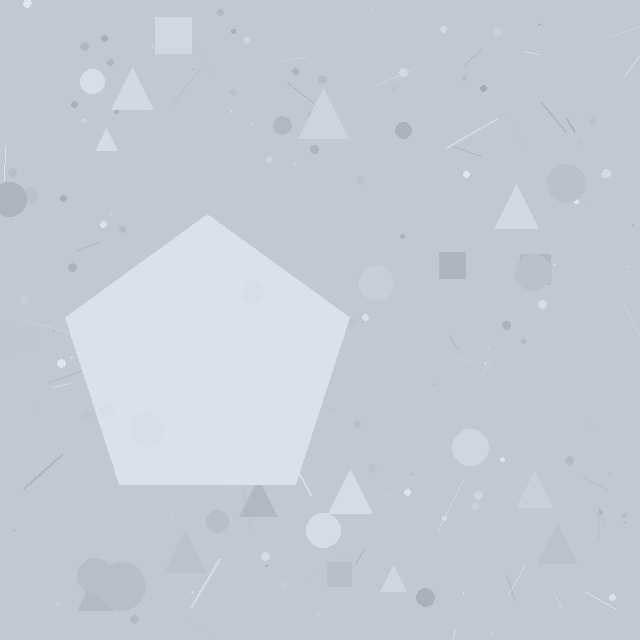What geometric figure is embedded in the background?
A pentagon is embedded in the background.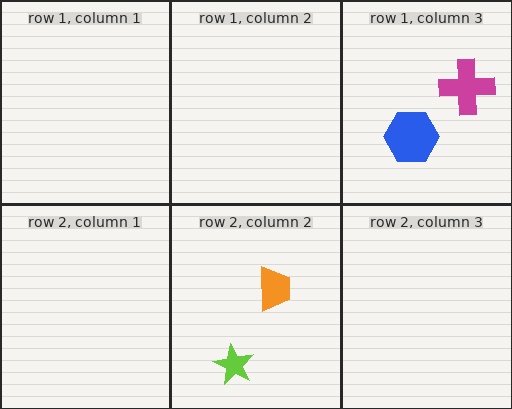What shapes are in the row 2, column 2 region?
The orange trapezoid, the lime star.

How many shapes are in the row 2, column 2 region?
2.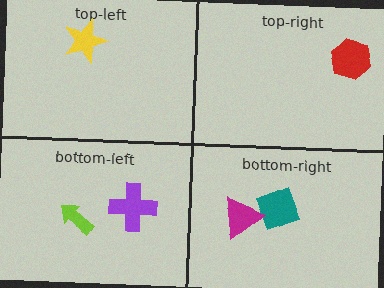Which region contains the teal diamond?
The bottom-right region.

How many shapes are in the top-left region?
1.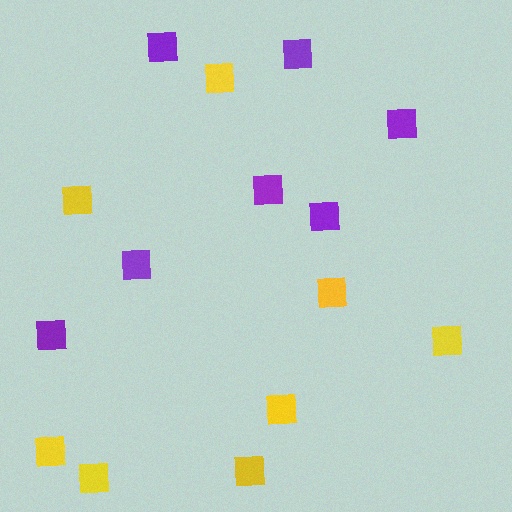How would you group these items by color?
There are 2 groups: one group of yellow squares (8) and one group of purple squares (7).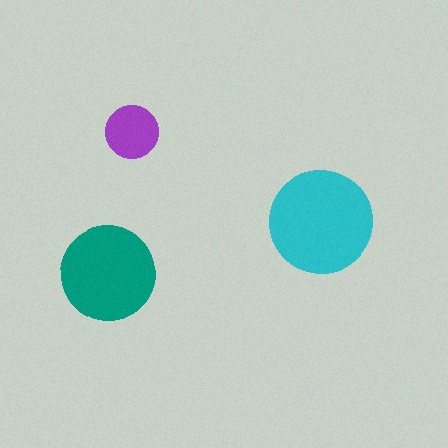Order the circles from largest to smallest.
the cyan one, the teal one, the purple one.